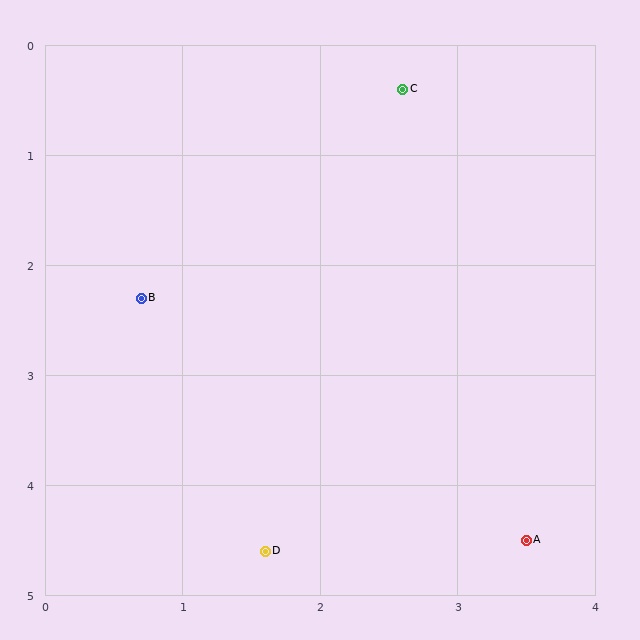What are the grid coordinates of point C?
Point C is at approximately (2.6, 0.4).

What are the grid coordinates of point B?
Point B is at approximately (0.7, 2.3).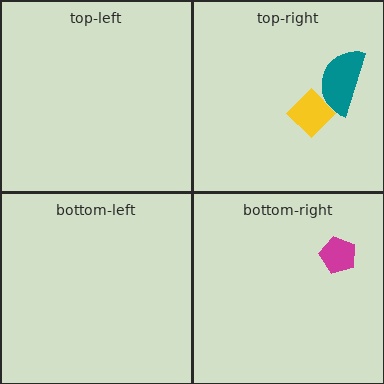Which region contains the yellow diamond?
The top-right region.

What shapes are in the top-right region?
The yellow diamond, the teal semicircle.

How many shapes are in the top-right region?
2.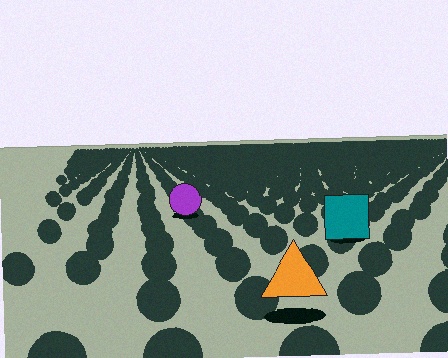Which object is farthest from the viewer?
The purple circle is farthest from the viewer. It appears smaller and the ground texture around it is denser.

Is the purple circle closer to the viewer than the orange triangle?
No. The orange triangle is closer — you can tell from the texture gradient: the ground texture is coarser near it.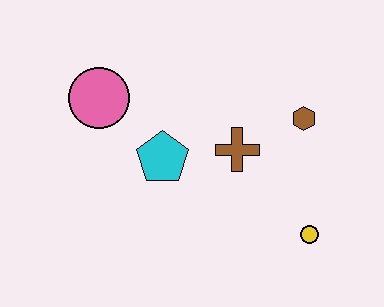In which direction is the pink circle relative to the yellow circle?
The pink circle is to the left of the yellow circle.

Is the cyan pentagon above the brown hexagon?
No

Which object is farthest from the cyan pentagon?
The yellow circle is farthest from the cyan pentagon.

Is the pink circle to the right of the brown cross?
No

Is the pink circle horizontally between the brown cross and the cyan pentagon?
No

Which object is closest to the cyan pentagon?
The brown cross is closest to the cyan pentagon.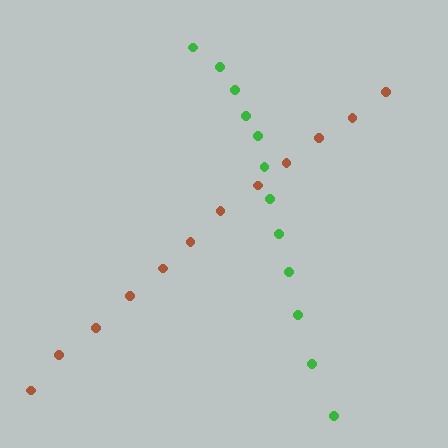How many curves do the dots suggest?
There are 2 distinct paths.